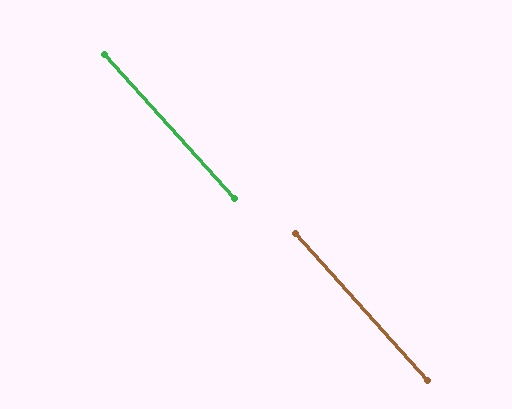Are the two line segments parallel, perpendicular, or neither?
Parallel — their directions differ by only 0.3°.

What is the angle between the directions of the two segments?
Approximately 0 degrees.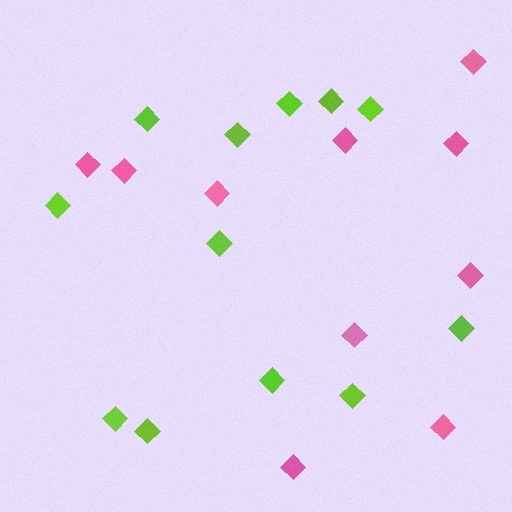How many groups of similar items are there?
There are 2 groups: one group of pink diamonds (10) and one group of lime diamonds (12).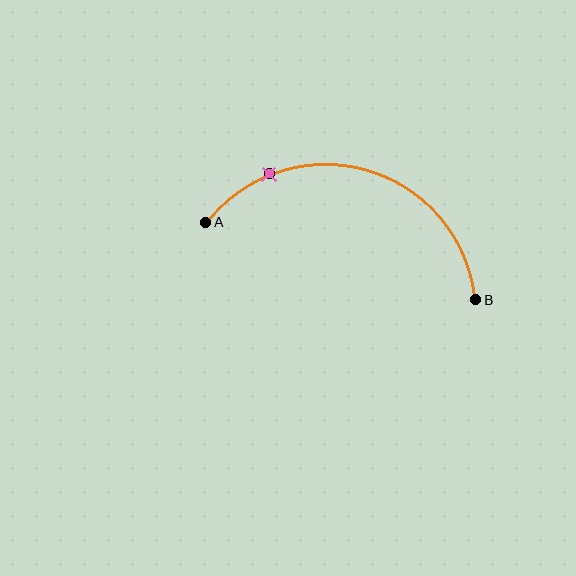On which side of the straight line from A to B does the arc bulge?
The arc bulges above the straight line connecting A and B.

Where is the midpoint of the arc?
The arc midpoint is the point on the curve farthest from the straight line joining A and B. It sits above that line.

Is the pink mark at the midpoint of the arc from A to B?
No. The pink mark lies on the arc but is closer to endpoint A. The arc midpoint would be at the point on the curve equidistant along the arc from both A and B.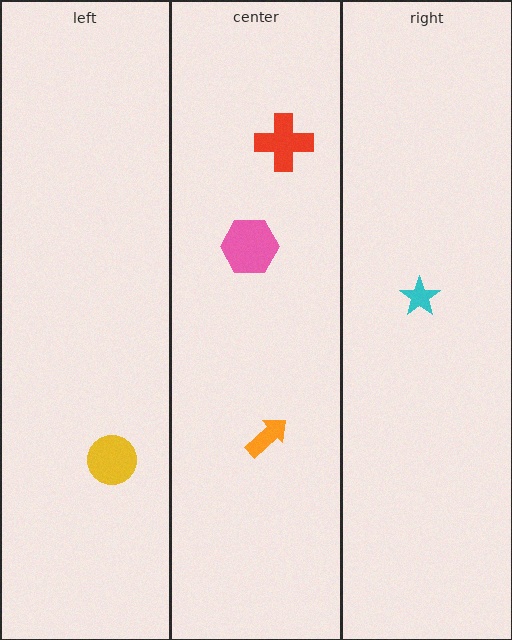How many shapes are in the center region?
3.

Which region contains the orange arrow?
The center region.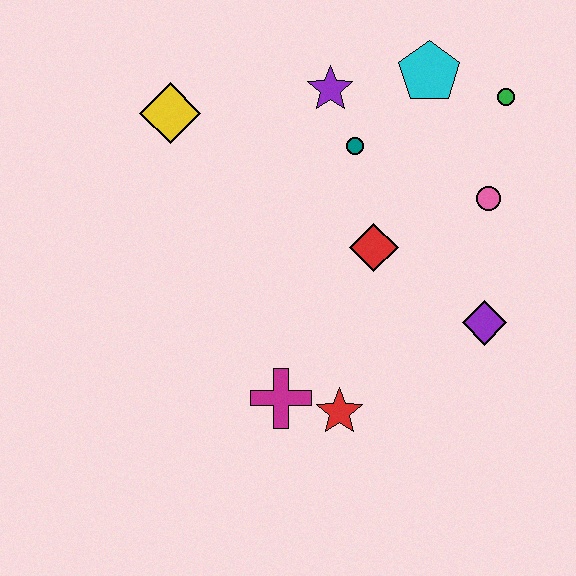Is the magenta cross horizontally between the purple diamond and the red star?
No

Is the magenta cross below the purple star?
Yes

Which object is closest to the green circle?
The cyan pentagon is closest to the green circle.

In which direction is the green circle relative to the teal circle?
The green circle is to the right of the teal circle.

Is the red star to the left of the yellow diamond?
No